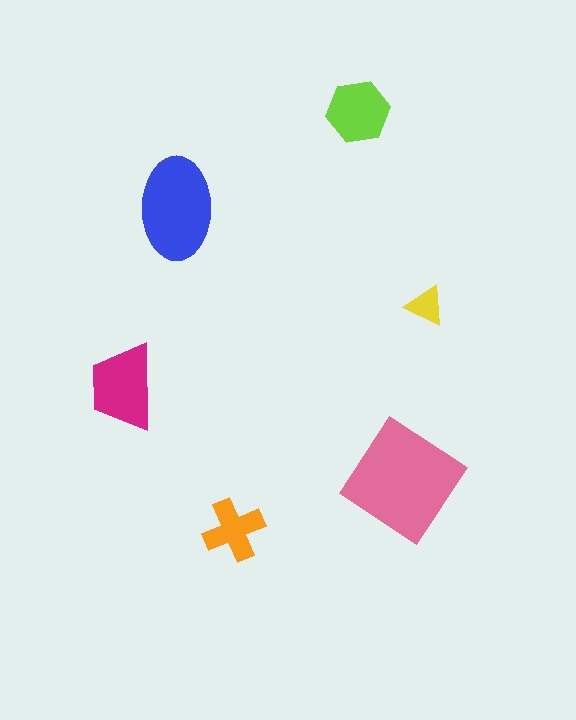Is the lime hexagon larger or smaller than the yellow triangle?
Larger.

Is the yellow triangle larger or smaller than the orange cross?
Smaller.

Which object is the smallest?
The yellow triangle.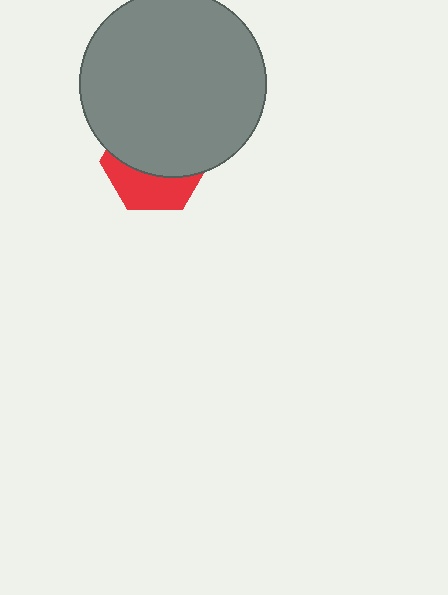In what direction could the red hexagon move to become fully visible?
The red hexagon could move down. That would shift it out from behind the gray circle entirely.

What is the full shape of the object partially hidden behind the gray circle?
The partially hidden object is a red hexagon.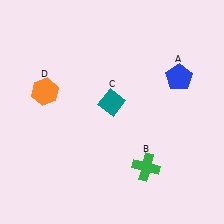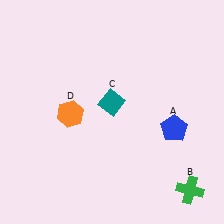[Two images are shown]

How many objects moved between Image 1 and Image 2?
3 objects moved between the two images.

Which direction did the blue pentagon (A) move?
The blue pentagon (A) moved down.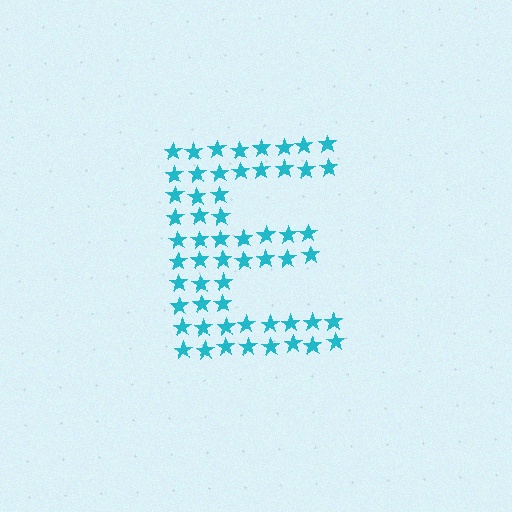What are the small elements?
The small elements are stars.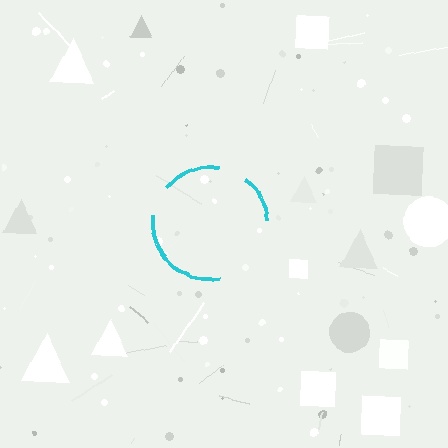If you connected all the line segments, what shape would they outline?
They would outline a circle.